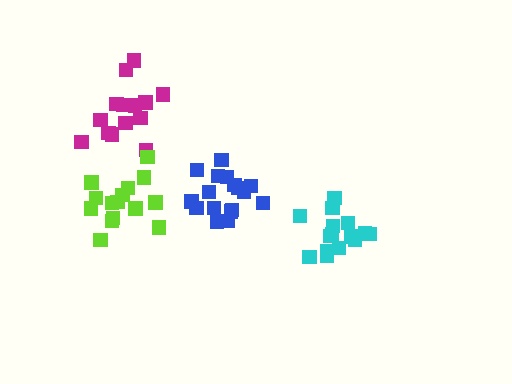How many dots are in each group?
Group 1: 14 dots, Group 2: 15 dots, Group 3: 17 dots, Group 4: 15 dots (61 total).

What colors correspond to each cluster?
The clusters are colored: magenta, cyan, blue, lime.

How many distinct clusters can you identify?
There are 4 distinct clusters.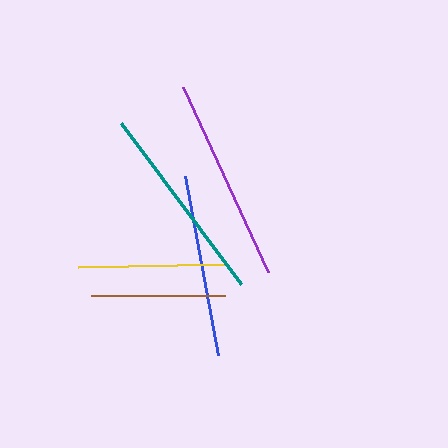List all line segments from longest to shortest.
From longest to shortest: purple, teal, blue, yellow, brown.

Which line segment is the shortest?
The brown line is the shortest at approximately 133 pixels.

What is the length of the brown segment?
The brown segment is approximately 133 pixels long.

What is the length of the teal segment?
The teal segment is approximately 200 pixels long.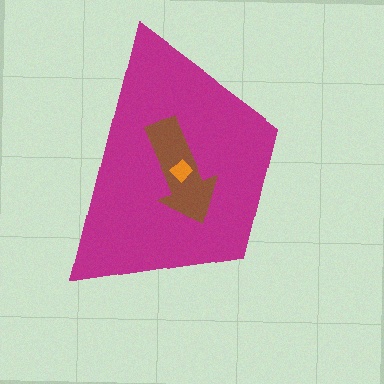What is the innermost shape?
The orange diamond.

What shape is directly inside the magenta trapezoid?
The brown arrow.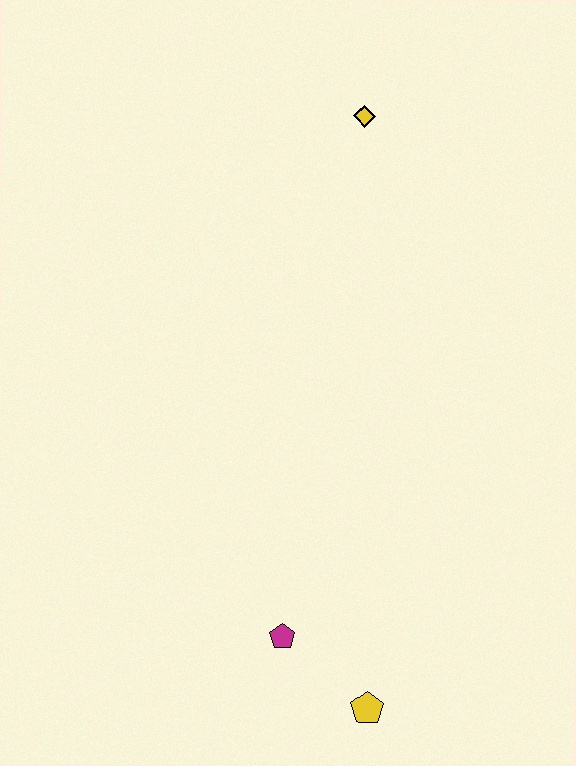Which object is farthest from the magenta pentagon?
The yellow diamond is farthest from the magenta pentagon.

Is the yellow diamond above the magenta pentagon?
Yes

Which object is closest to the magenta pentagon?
The yellow pentagon is closest to the magenta pentagon.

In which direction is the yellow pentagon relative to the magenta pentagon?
The yellow pentagon is to the right of the magenta pentagon.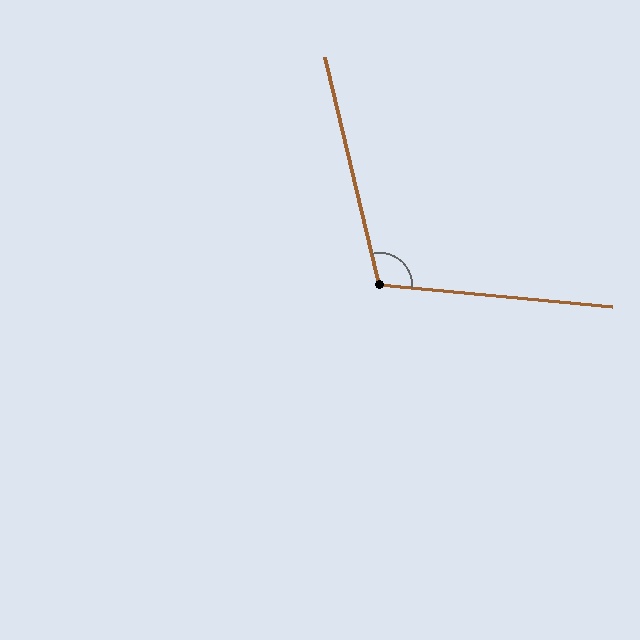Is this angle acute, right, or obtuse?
It is obtuse.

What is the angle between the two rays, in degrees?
Approximately 109 degrees.